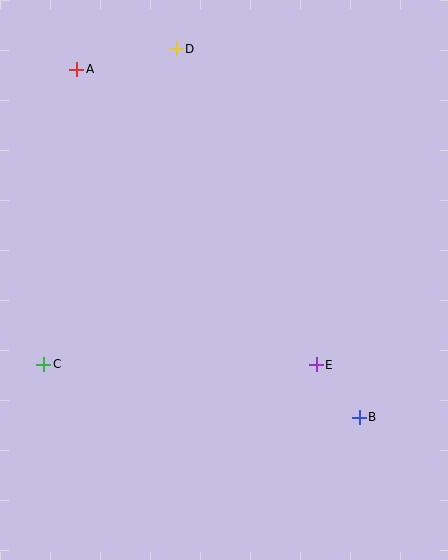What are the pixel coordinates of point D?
Point D is at (176, 49).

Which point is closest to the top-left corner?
Point A is closest to the top-left corner.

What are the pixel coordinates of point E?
Point E is at (316, 365).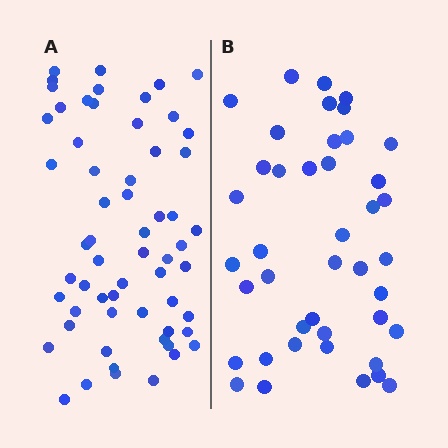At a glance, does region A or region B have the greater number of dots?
Region A (the left region) has more dots.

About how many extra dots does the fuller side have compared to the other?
Region A has approximately 20 more dots than region B.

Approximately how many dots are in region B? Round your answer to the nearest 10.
About 40 dots. (The exact count is 42, which rounds to 40.)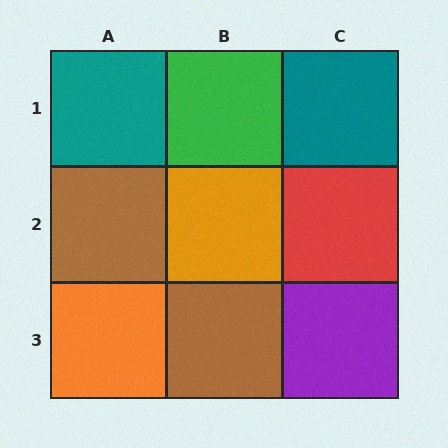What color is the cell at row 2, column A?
Brown.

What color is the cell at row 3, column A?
Orange.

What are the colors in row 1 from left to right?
Teal, green, teal.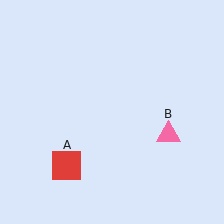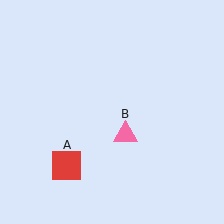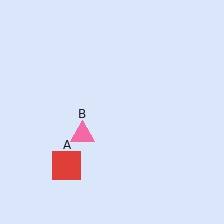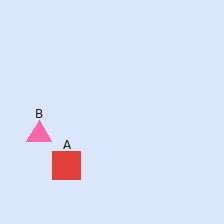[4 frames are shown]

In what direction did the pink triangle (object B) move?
The pink triangle (object B) moved left.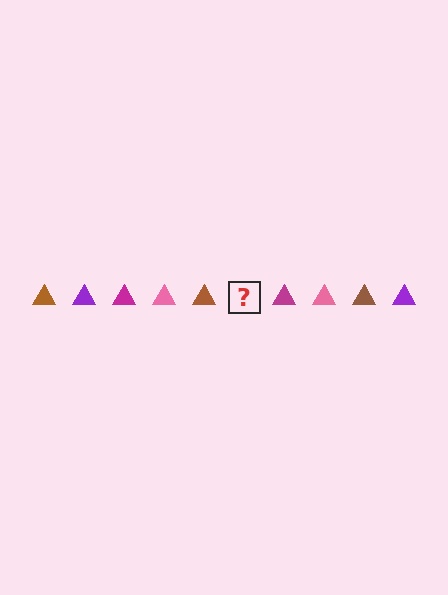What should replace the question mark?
The question mark should be replaced with a purple triangle.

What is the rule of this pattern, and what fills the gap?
The rule is that the pattern cycles through brown, purple, magenta, pink triangles. The gap should be filled with a purple triangle.